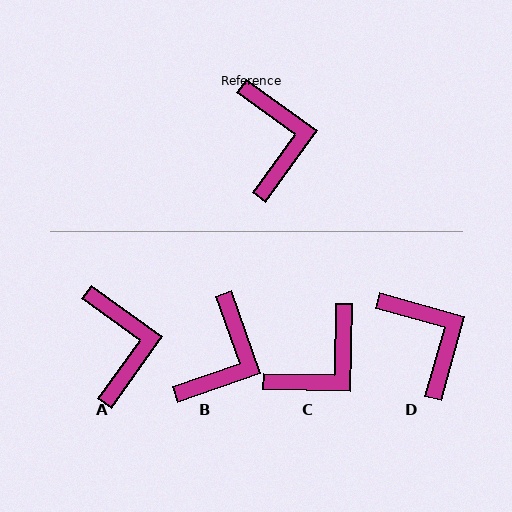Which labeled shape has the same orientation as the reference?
A.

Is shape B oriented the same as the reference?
No, it is off by about 35 degrees.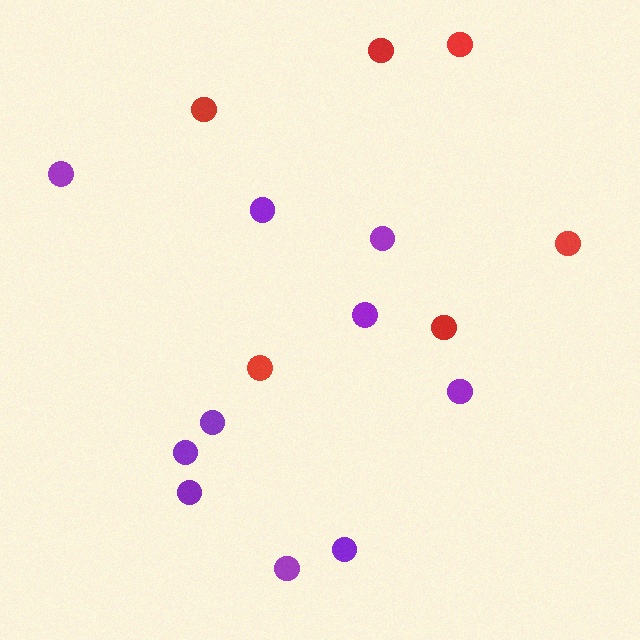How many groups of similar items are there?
There are 2 groups: one group of purple circles (10) and one group of red circles (6).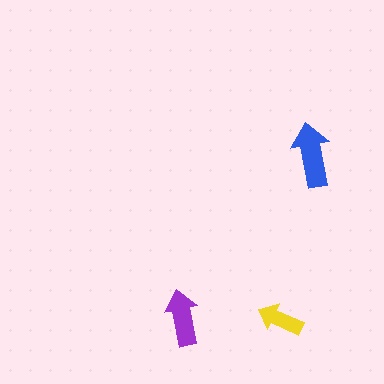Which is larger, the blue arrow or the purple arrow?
The blue one.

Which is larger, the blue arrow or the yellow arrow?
The blue one.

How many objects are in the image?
There are 3 objects in the image.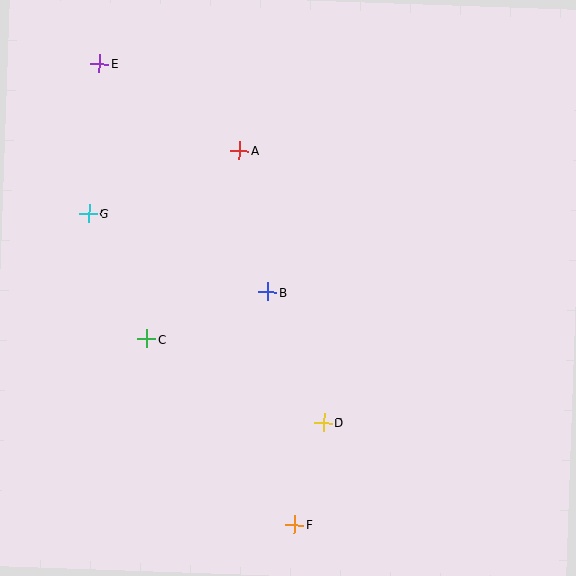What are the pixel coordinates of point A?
Point A is at (239, 151).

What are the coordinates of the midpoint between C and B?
The midpoint between C and B is at (207, 316).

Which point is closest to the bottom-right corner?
Point F is closest to the bottom-right corner.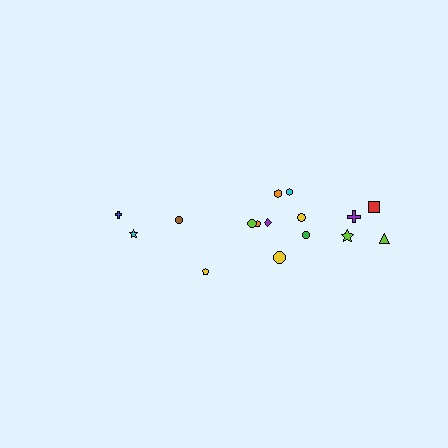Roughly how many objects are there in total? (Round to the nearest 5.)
Roughly 15 objects in total.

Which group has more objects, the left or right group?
The right group.